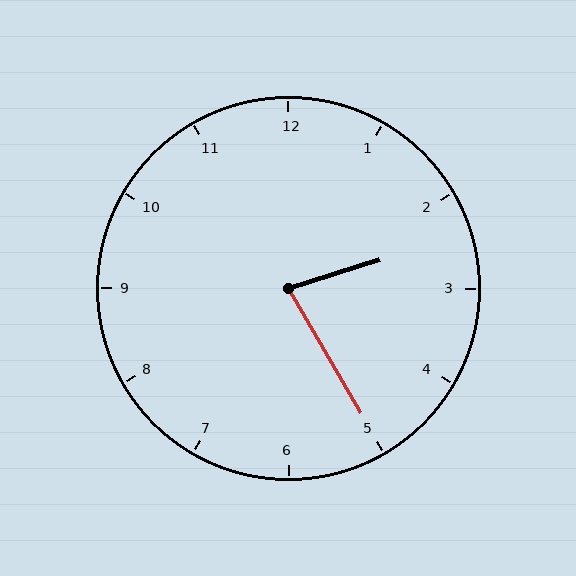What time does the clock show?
2:25.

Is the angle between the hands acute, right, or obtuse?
It is acute.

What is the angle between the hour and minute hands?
Approximately 78 degrees.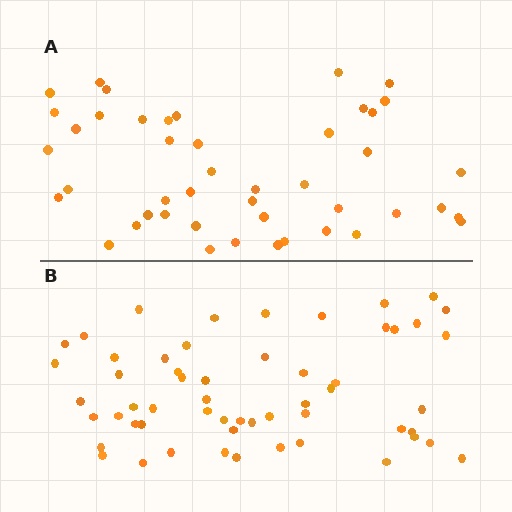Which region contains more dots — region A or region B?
Region B (the bottom region) has more dots.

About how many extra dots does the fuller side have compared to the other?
Region B has roughly 12 or so more dots than region A.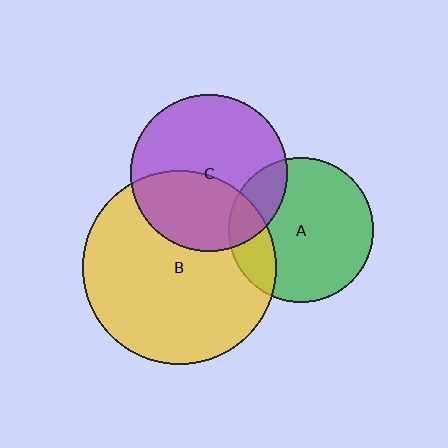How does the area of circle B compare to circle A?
Approximately 1.8 times.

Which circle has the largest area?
Circle B (yellow).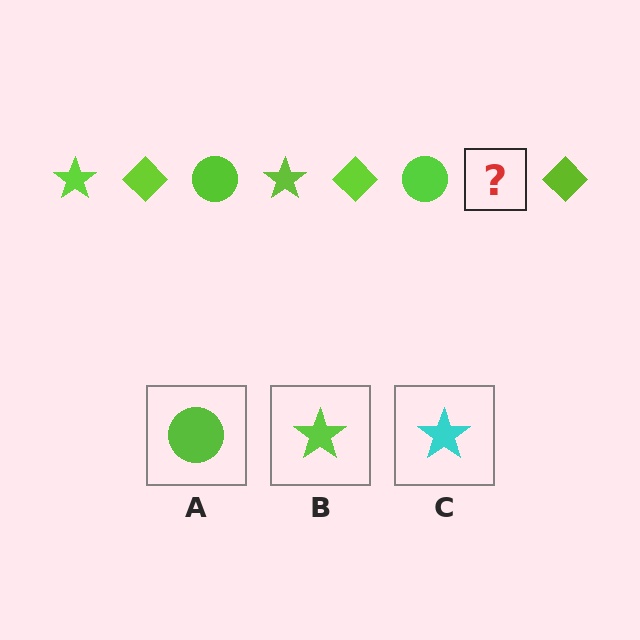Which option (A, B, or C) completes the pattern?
B.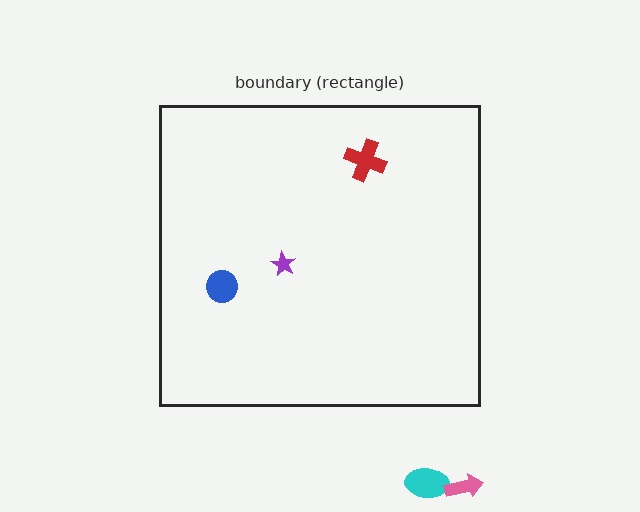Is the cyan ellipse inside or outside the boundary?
Outside.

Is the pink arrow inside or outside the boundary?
Outside.